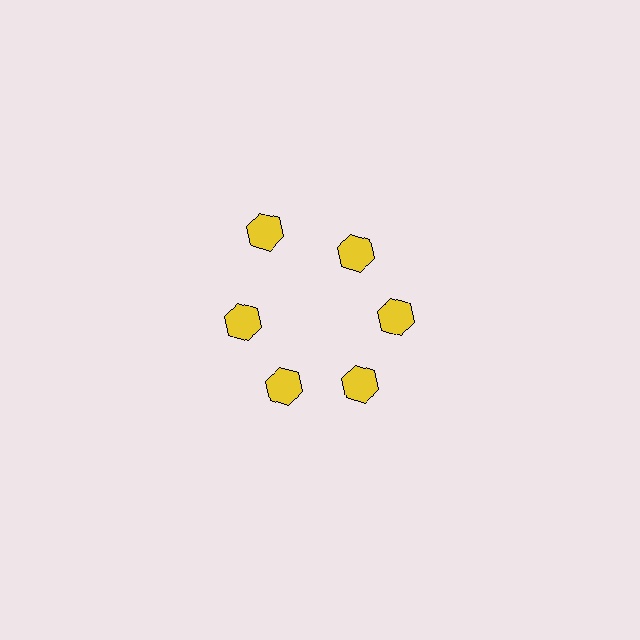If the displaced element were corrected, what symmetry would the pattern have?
It would have 6-fold rotational symmetry — the pattern would map onto itself every 60 degrees.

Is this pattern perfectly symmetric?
No. The 6 yellow hexagons are arranged in a ring, but one element near the 11 o'clock position is pushed outward from the center, breaking the 6-fold rotational symmetry.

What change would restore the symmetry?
The symmetry would be restored by moving it inward, back onto the ring so that all 6 hexagons sit at equal angles and equal distance from the center.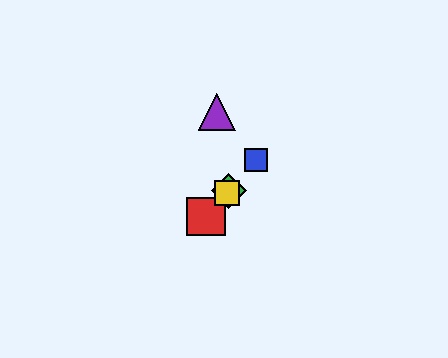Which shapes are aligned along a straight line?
The red square, the blue square, the green diamond, the yellow square are aligned along a straight line.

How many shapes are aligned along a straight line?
4 shapes (the red square, the blue square, the green diamond, the yellow square) are aligned along a straight line.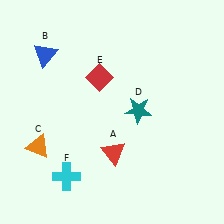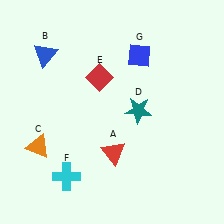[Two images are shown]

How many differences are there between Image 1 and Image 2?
There is 1 difference between the two images.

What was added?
A blue diamond (G) was added in Image 2.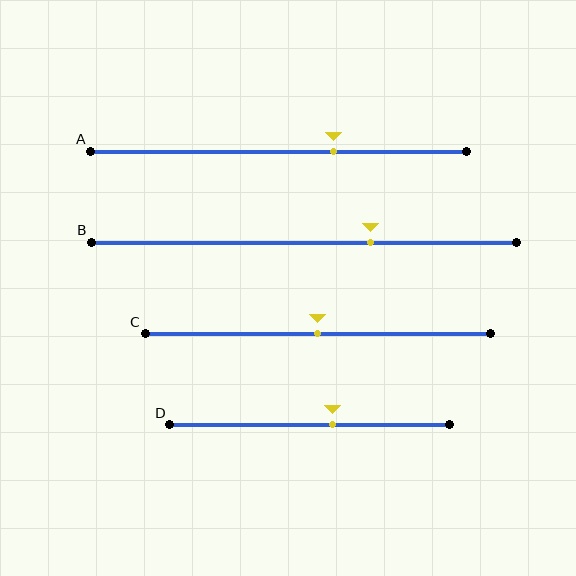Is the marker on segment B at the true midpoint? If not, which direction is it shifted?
No, the marker on segment B is shifted to the right by about 16% of the segment length.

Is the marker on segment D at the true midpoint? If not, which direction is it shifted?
No, the marker on segment D is shifted to the right by about 8% of the segment length.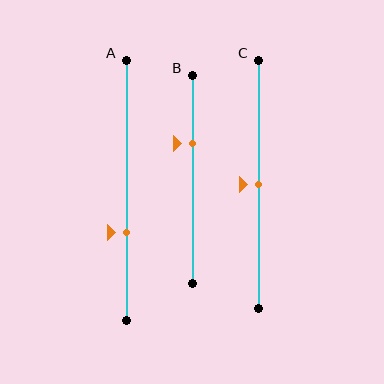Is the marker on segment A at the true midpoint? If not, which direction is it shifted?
No, the marker on segment A is shifted downward by about 17% of the segment length.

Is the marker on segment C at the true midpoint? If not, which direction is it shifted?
Yes, the marker on segment C is at the true midpoint.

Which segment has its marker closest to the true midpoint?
Segment C has its marker closest to the true midpoint.